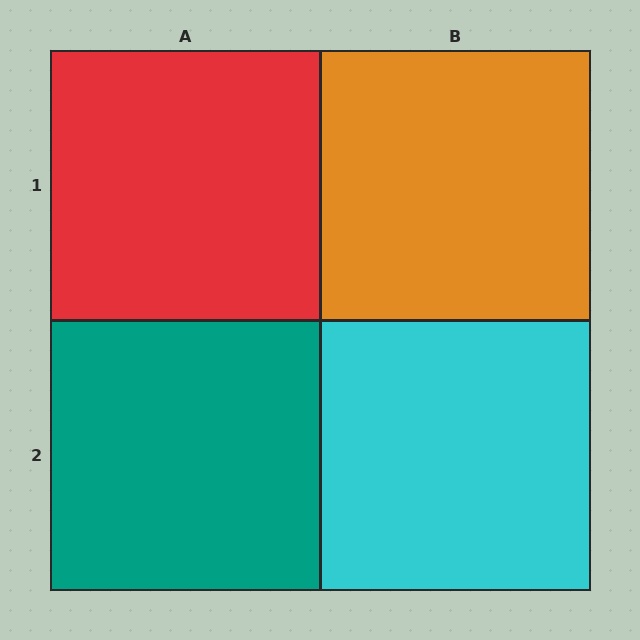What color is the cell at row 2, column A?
Teal.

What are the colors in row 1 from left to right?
Red, orange.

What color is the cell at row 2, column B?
Cyan.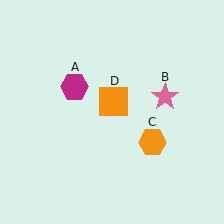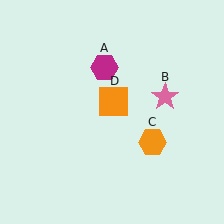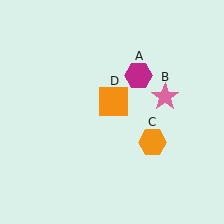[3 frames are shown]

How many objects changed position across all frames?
1 object changed position: magenta hexagon (object A).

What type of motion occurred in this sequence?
The magenta hexagon (object A) rotated clockwise around the center of the scene.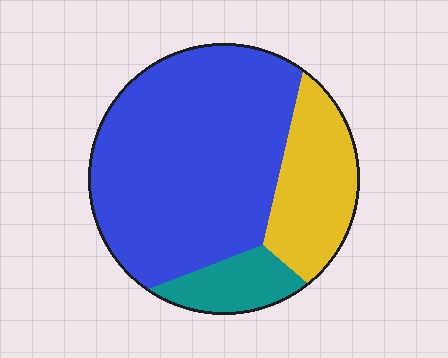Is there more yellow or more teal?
Yellow.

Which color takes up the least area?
Teal, at roughly 10%.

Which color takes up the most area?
Blue, at roughly 65%.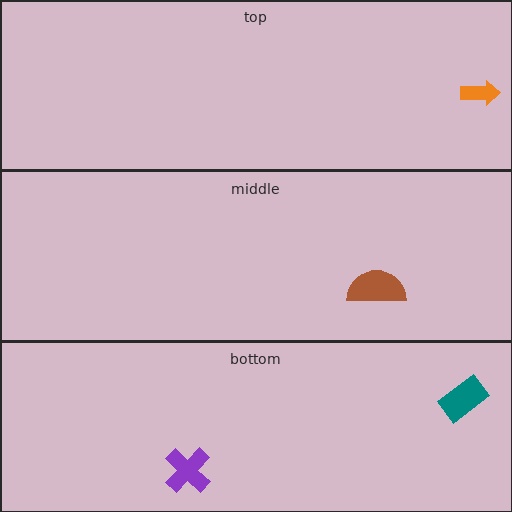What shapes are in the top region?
The orange arrow.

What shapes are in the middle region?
The brown semicircle.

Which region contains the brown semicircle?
The middle region.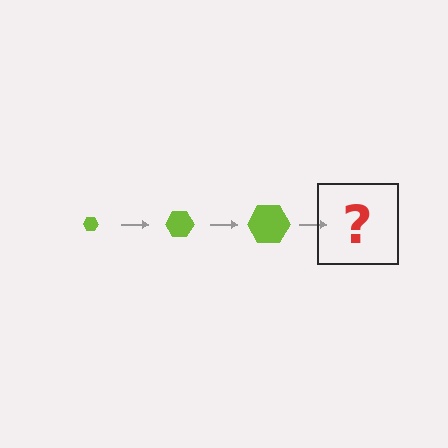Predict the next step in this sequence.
The next step is a lime hexagon, larger than the previous one.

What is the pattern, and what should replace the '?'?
The pattern is that the hexagon gets progressively larger each step. The '?' should be a lime hexagon, larger than the previous one.